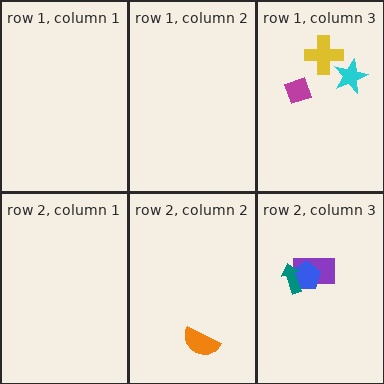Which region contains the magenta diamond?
The row 1, column 3 region.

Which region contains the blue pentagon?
The row 2, column 3 region.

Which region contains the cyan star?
The row 1, column 3 region.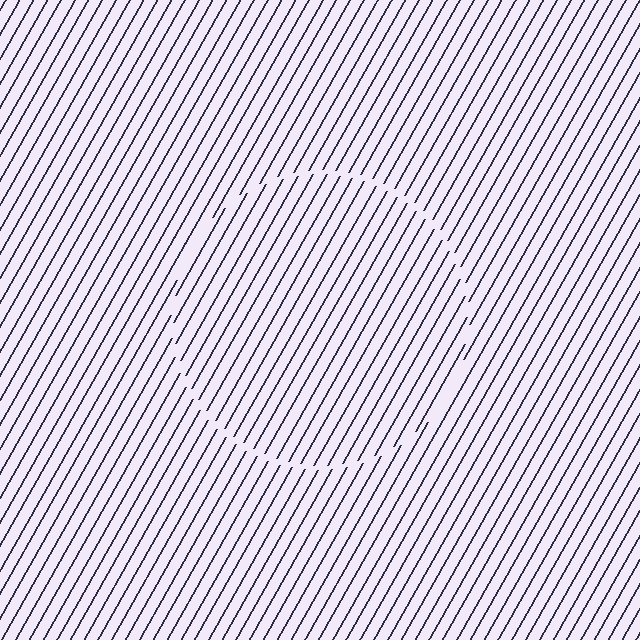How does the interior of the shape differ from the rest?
The interior of the shape contains the same grating, shifted by half a period — the contour is defined by the phase discontinuity where line-ends from the inner and outer gratings abut.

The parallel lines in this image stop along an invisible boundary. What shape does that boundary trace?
An illusory circle. The interior of the shape contains the same grating, shifted by half a period — the contour is defined by the phase discontinuity where line-ends from the inner and outer gratings abut.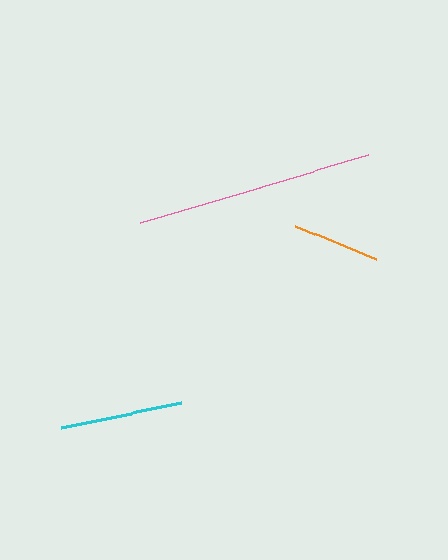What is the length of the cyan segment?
The cyan segment is approximately 122 pixels long.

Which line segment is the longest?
The pink line is the longest at approximately 238 pixels.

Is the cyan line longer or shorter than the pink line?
The pink line is longer than the cyan line.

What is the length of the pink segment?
The pink segment is approximately 238 pixels long.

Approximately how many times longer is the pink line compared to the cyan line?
The pink line is approximately 2.0 times the length of the cyan line.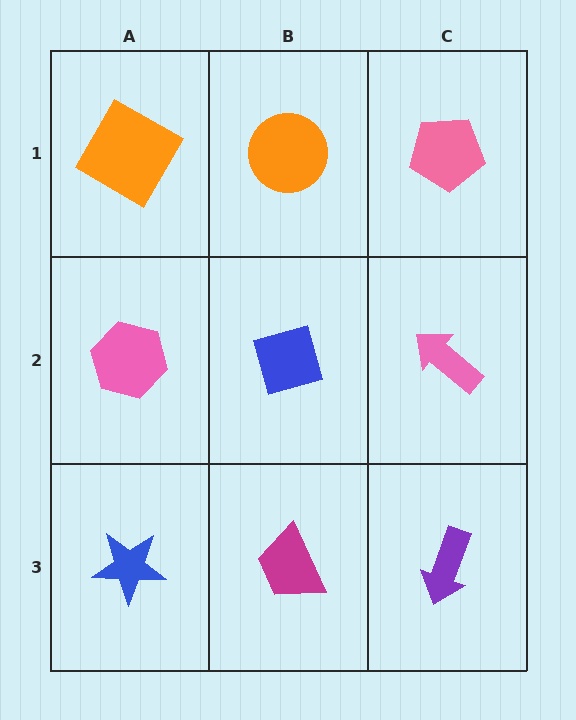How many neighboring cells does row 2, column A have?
3.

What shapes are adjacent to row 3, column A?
A pink hexagon (row 2, column A), a magenta trapezoid (row 3, column B).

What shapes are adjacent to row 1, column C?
A pink arrow (row 2, column C), an orange circle (row 1, column B).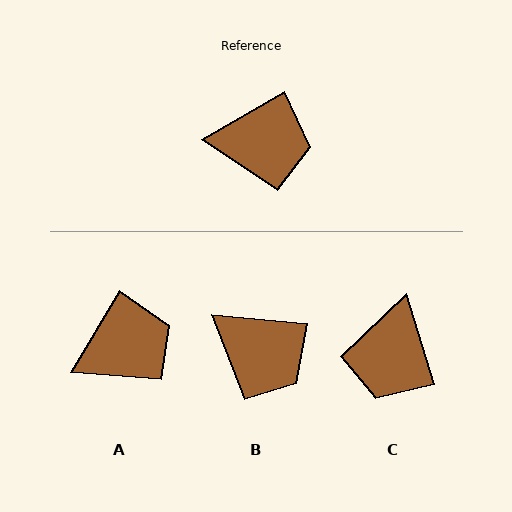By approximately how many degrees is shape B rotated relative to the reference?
Approximately 35 degrees clockwise.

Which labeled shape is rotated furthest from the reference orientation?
C, about 102 degrees away.